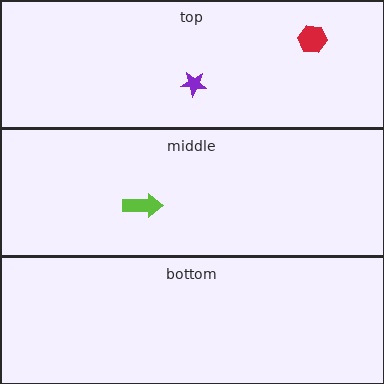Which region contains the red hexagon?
The top region.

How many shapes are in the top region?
2.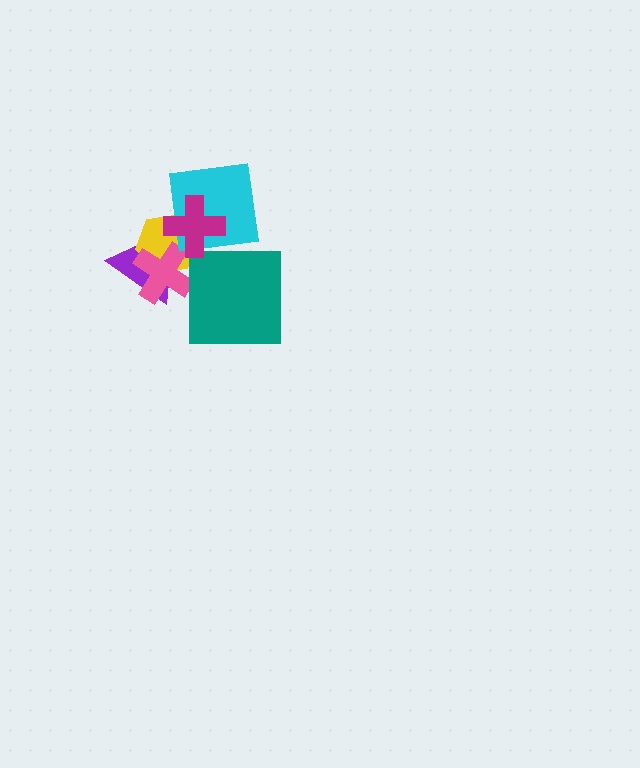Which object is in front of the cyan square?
The magenta cross is in front of the cyan square.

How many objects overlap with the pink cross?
2 objects overlap with the pink cross.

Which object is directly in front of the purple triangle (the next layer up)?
The yellow hexagon is directly in front of the purple triangle.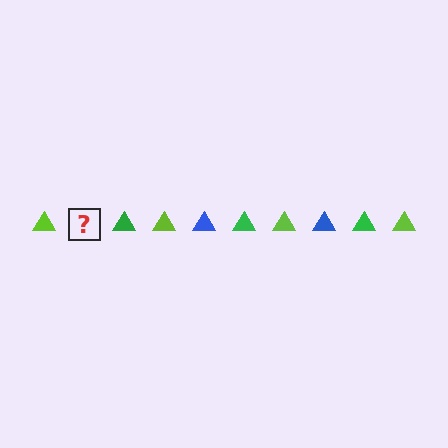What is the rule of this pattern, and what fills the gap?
The rule is that the pattern cycles through lime, blue, green triangles. The gap should be filled with a blue triangle.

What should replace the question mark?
The question mark should be replaced with a blue triangle.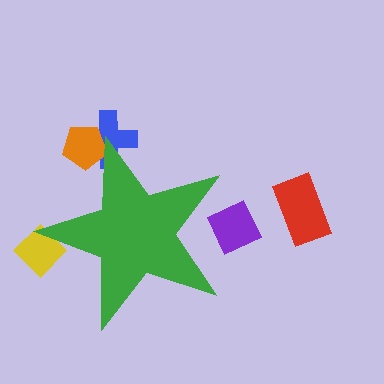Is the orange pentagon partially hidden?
Yes, the orange pentagon is partially hidden behind the green star.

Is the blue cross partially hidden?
Yes, the blue cross is partially hidden behind the green star.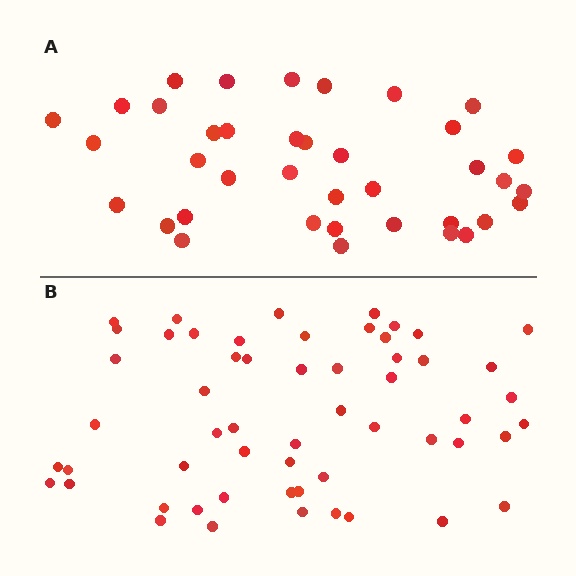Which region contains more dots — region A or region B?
Region B (the bottom region) has more dots.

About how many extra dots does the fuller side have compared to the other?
Region B has approximately 20 more dots than region A.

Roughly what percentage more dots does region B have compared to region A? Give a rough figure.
About 45% more.